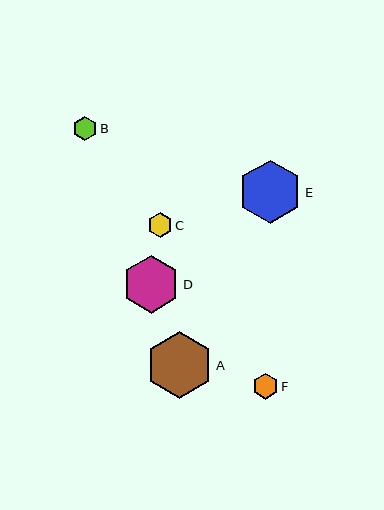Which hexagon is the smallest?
Hexagon B is the smallest with a size of approximately 24 pixels.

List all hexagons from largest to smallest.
From largest to smallest: A, E, D, F, C, B.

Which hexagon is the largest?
Hexagon A is the largest with a size of approximately 67 pixels.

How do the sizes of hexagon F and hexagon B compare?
Hexagon F and hexagon B are approximately the same size.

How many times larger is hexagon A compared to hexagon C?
Hexagon A is approximately 2.7 times the size of hexagon C.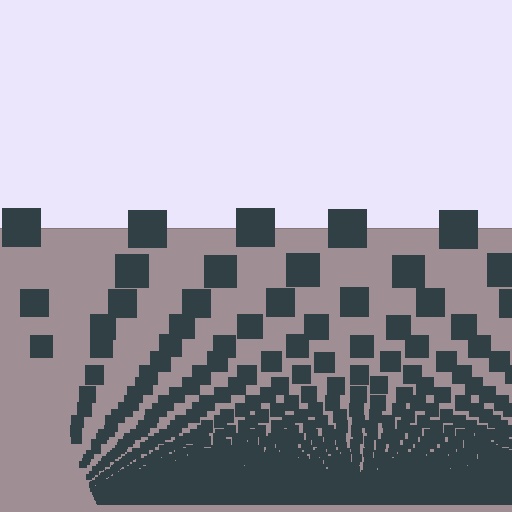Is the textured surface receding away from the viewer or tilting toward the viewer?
The surface appears to tilt toward the viewer. Texture elements get larger and sparser toward the top.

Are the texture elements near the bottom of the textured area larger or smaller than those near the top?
Smaller. The gradient is inverted — elements near the bottom are smaller and denser.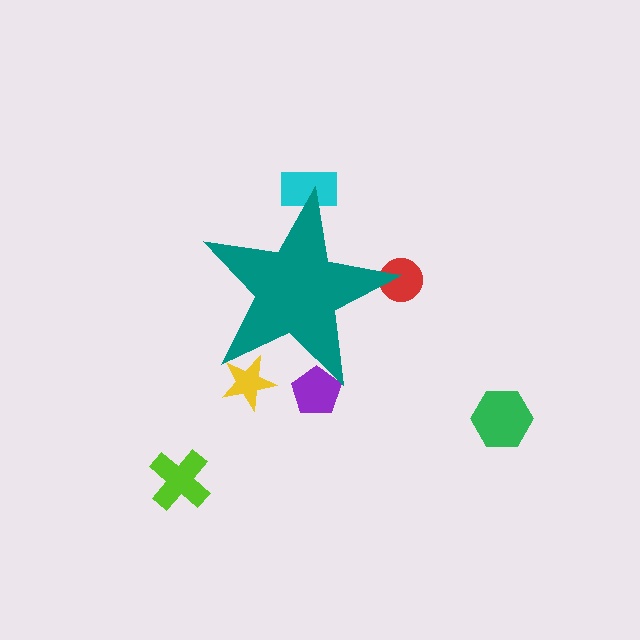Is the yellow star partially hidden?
Yes, the yellow star is partially hidden behind the teal star.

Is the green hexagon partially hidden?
No, the green hexagon is fully visible.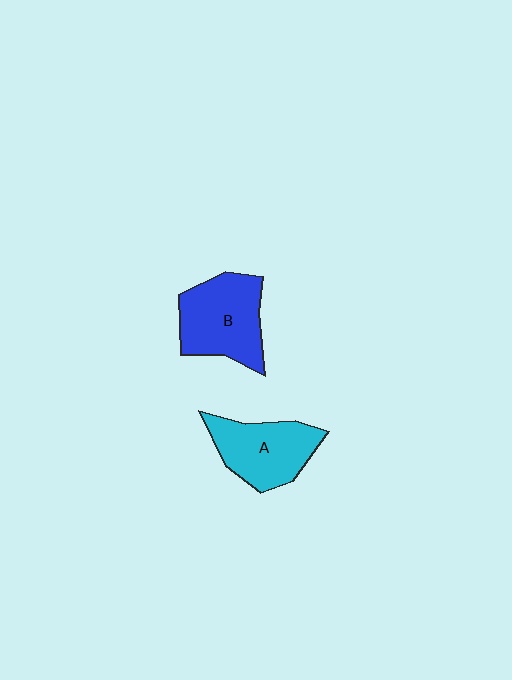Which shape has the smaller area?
Shape A (cyan).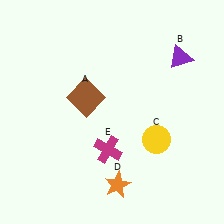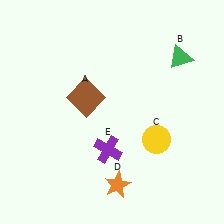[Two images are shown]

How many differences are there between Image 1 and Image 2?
There are 2 differences between the two images.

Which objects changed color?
B changed from purple to green. E changed from magenta to purple.